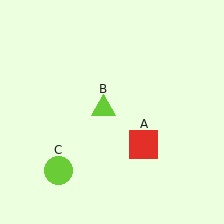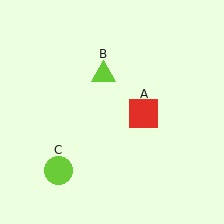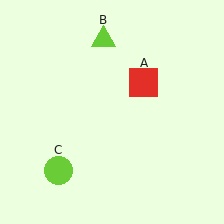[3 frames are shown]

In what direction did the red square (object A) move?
The red square (object A) moved up.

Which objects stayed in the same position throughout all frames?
Lime circle (object C) remained stationary.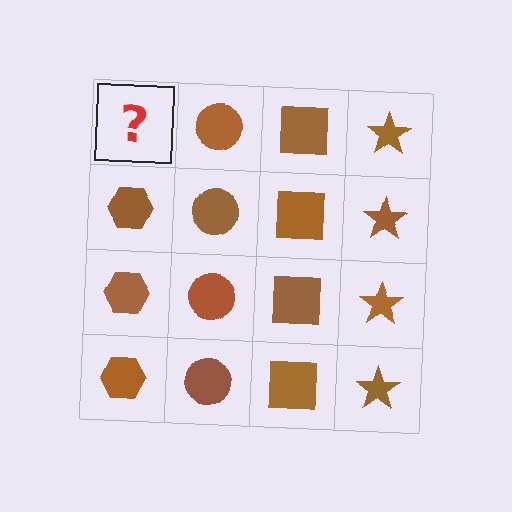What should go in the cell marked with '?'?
The missing cell should contain a brown hexagon.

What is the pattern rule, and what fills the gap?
The rule is that each column has a consistent shape. The gap should be filled with a brown hexagon.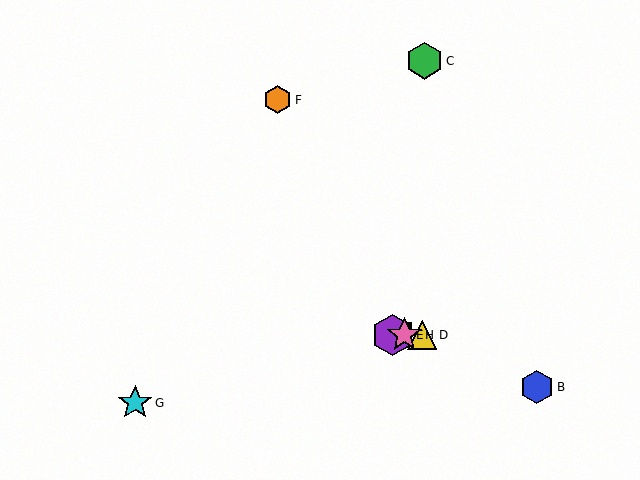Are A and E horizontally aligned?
Yes, both are at y≈335.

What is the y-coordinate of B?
Object B is at y≈387.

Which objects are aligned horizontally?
Objects A, D, E, H are aligned horizontally.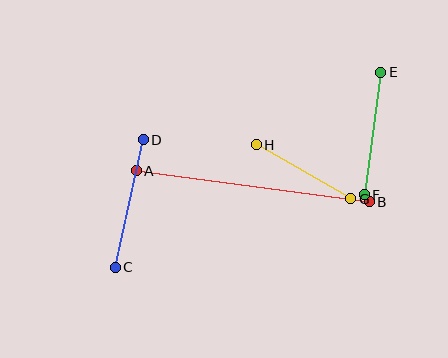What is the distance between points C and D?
The distance is approximately 130 pixels.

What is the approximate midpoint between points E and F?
The midpoint is at approximately (372, 134) pixels.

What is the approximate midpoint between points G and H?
The midpoint is at approximately (303, 172) pixels.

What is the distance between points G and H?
The distance is approximately 109 pixels.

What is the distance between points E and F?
The distance is approximately 123 pixels.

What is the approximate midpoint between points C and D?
The midpoint is at approximately (129, 204) pixels.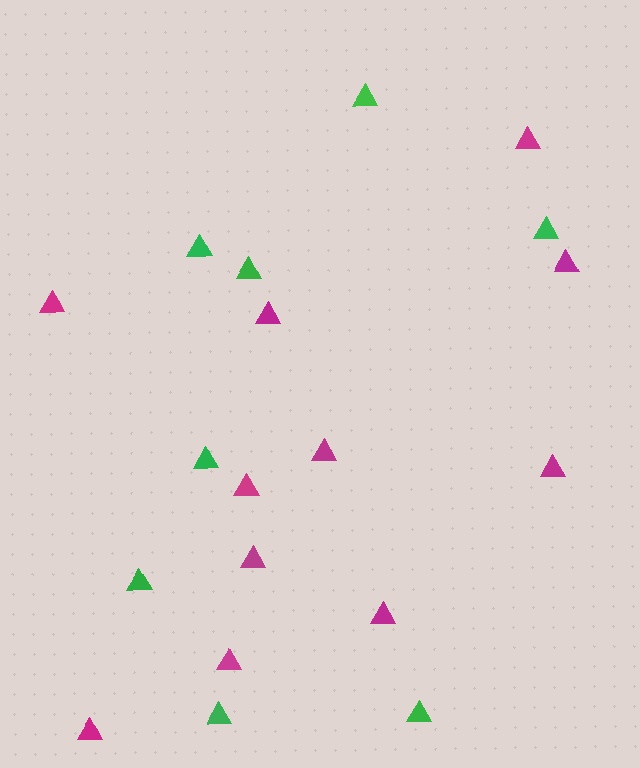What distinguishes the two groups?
There are 2 groups: one group of magenta triangles (11) and one group of green triangles (8).